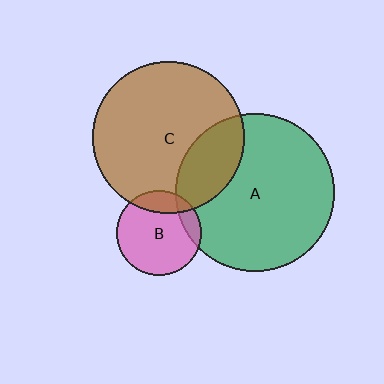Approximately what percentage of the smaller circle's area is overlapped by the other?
Approximately 20%.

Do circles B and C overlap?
Yes.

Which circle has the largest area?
Circle A (green).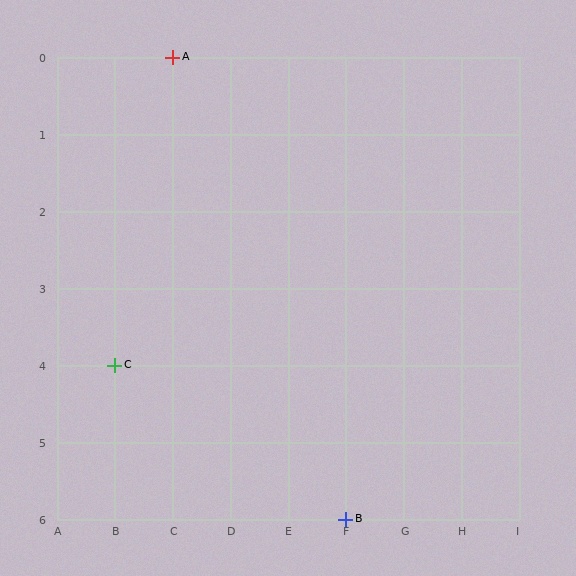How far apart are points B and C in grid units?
Points B and C are 4 columns and 2 rows apart (about 4.5 grid units diagonally).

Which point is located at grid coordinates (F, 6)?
Point B is at (F, 6).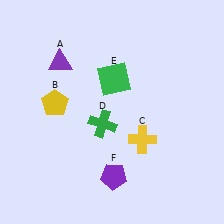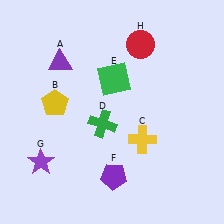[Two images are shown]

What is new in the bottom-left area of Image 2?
A purple star (G) was added in the bottom-left area of Image 2.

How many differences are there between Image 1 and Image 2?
There are 2 differences between the two images.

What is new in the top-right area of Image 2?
A red circle (H) was added in the top-right area of Image 2.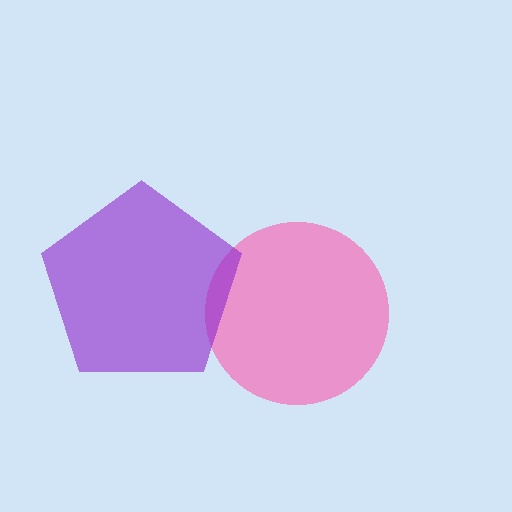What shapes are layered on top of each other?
The layered shapes are: a pink circle, a purple pentagon.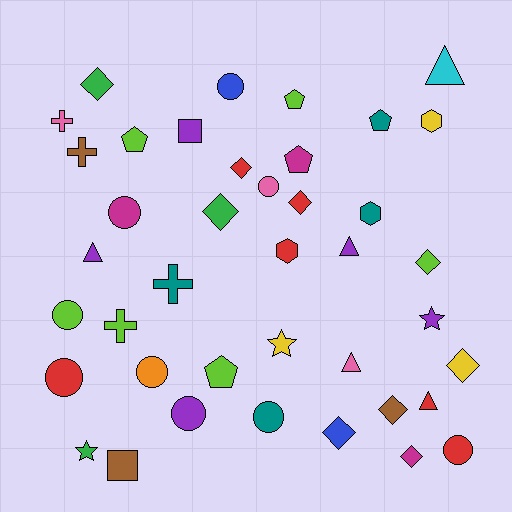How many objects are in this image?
There are 40 objects.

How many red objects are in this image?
There are 6 red objects.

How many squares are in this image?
There are 2 squares.